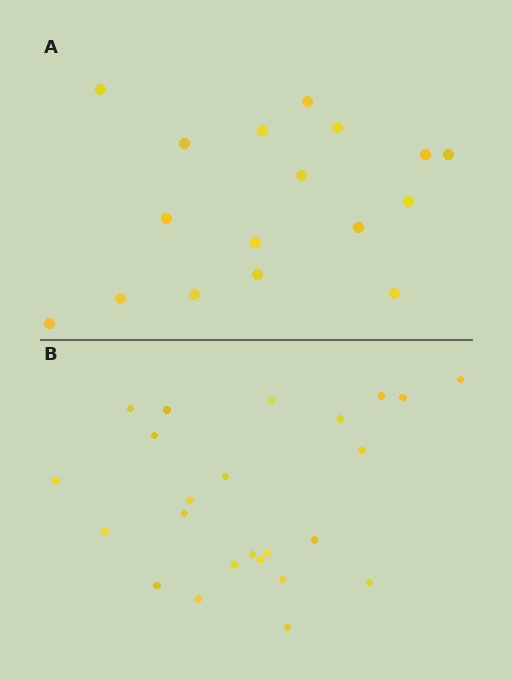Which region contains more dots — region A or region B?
Region B (the bottom region) has more dots.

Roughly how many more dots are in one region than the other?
Region B has roughly 8 or so more dots than region A.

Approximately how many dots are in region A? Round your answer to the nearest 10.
About 20 dots. (The exact count is 17, which rounds to 20.)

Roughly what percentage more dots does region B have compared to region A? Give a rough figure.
About 40% more.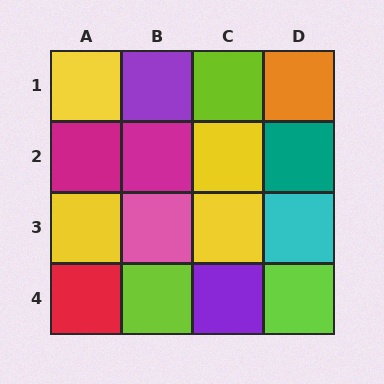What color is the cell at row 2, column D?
Teal.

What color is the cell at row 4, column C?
Purple.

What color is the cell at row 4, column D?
Lime.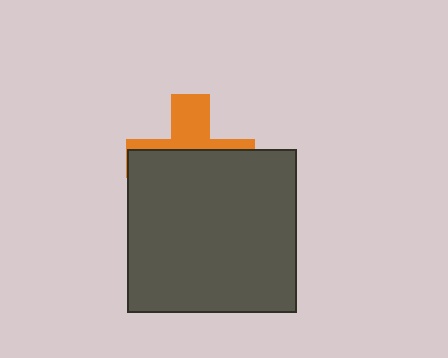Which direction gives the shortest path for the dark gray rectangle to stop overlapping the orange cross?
Moving down gives the shortest separation.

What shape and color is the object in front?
The object in front is a dark gray rectangle.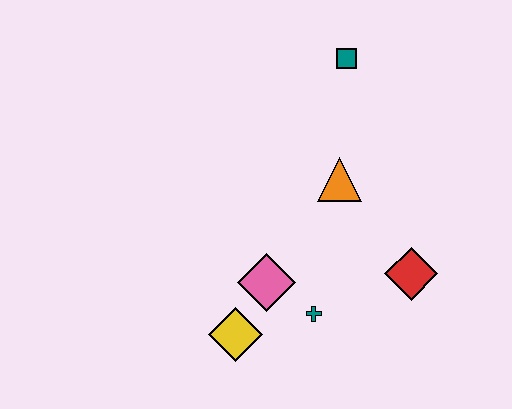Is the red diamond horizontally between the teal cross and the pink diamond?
No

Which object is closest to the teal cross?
The pink diamond is closest to the teal cross.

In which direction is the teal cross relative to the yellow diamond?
The teal cross is to the right of the yellow diamond.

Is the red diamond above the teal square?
No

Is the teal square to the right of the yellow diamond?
Yes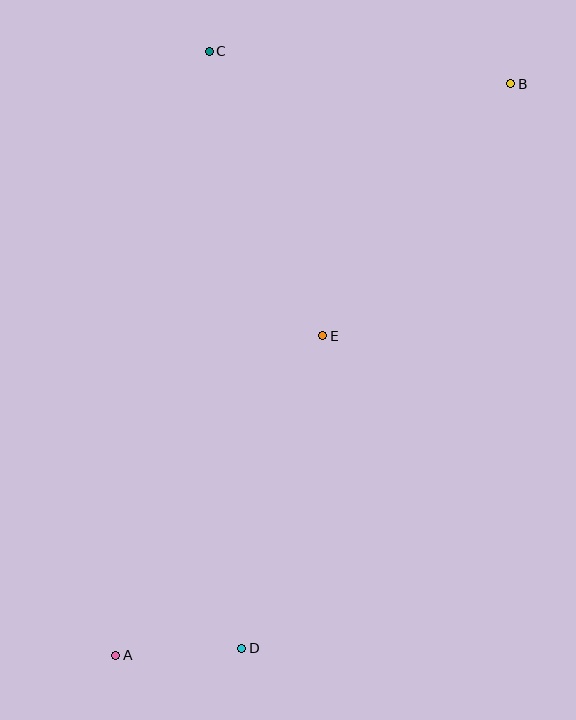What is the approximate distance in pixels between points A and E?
The distance between A and E is approximately 381 pixels.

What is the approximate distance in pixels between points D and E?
The distance between D and E is approximately 323 pixels.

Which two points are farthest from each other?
Points A and B are farthest from each other.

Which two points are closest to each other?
Points A and D are closest to each other.